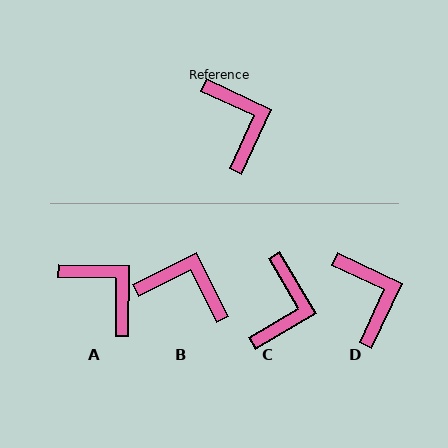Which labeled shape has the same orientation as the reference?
D.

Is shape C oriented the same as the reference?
No, it is off by about 34 degrees.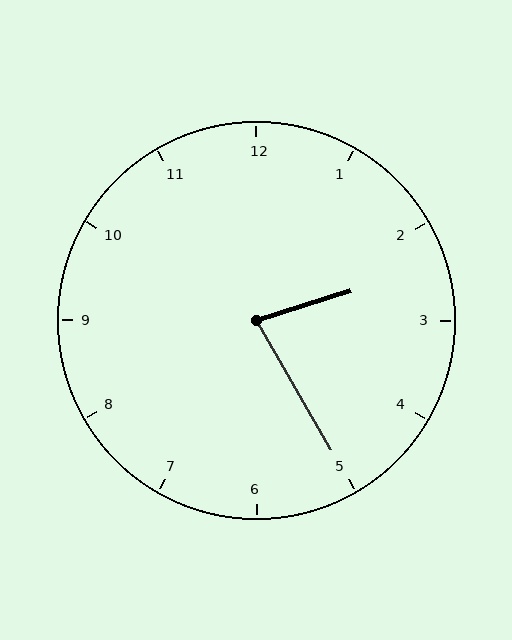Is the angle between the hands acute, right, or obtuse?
It is acute.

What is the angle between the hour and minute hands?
Approximately 78 degrees.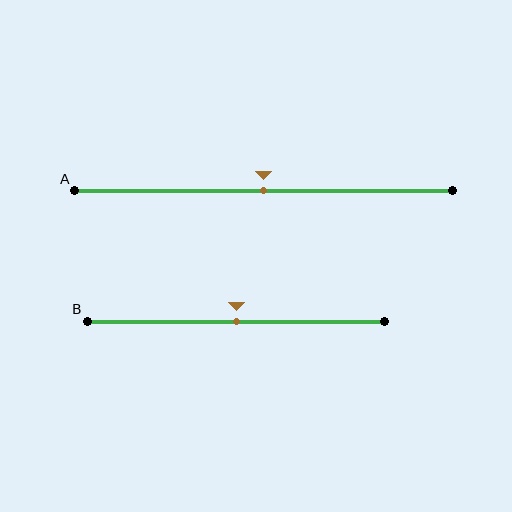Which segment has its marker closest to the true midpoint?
Segment A has its marker closest to the true midpoint.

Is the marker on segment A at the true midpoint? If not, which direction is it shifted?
Yes, the marker on segment A is at the true midpoint.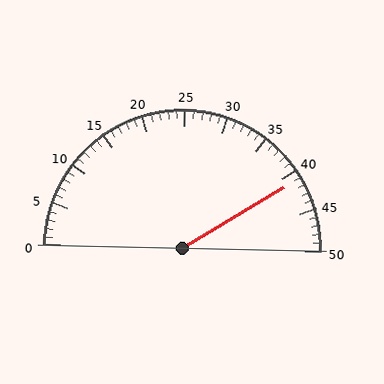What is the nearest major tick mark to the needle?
The nearest major tick mark is 40.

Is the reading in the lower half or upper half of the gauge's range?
The reading is in the upper half of the range (0 to 50).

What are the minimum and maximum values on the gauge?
The gauge ranges from 0 to 50.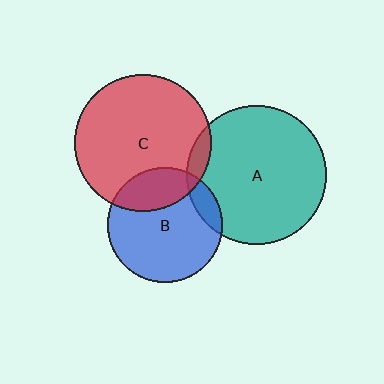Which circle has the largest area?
Circle A (teal).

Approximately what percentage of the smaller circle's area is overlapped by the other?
Approximately 25%.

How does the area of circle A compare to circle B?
Approximately 1.5 times.